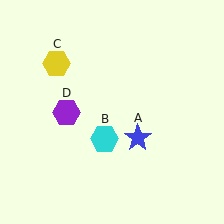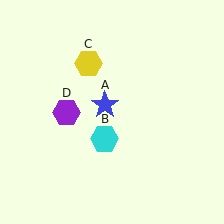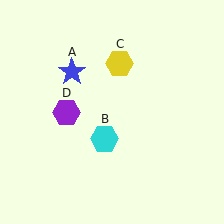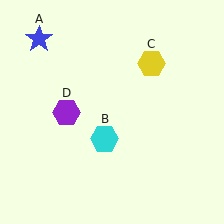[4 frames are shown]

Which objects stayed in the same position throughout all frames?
Cyan hexagon (object B) and purple hexagon (object D) remained stationary.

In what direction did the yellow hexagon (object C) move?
The yellow hexagon (object C) moved right.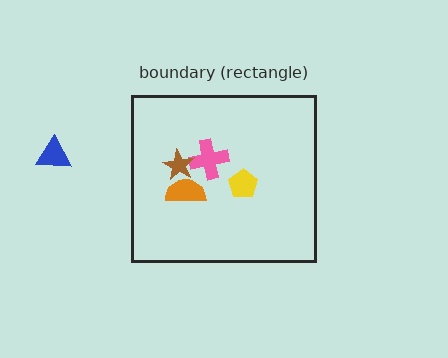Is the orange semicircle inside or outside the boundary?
Inside.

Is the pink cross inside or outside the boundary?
Inside.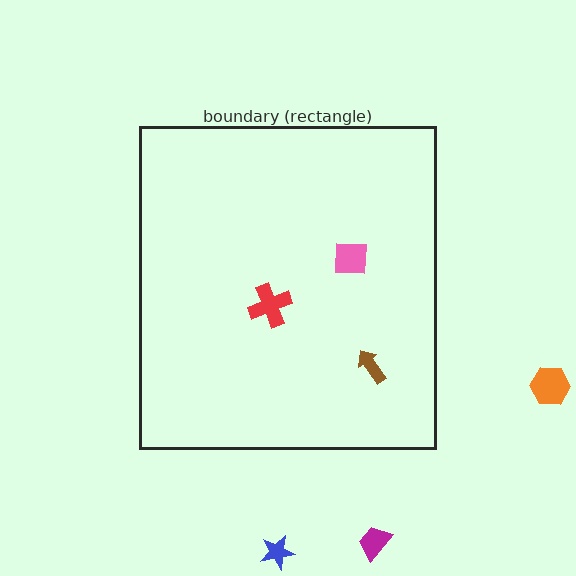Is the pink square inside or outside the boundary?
Inside.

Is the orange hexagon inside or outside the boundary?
Outside.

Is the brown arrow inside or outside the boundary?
Inside.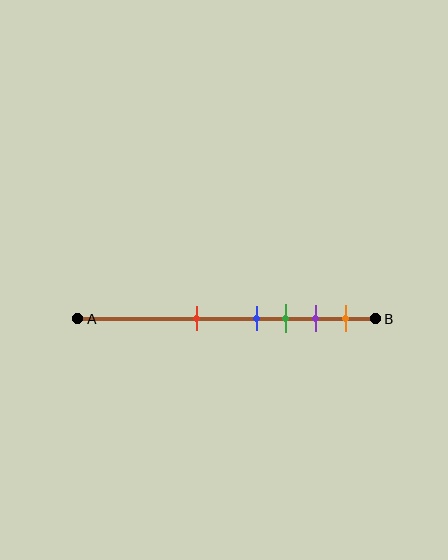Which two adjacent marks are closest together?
The blue and green marks are the closest adjacent pair.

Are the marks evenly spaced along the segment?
No, the marks are not evenly spaced.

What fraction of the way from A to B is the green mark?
The green mark is approximately 70% (0.7) of the way from A to B.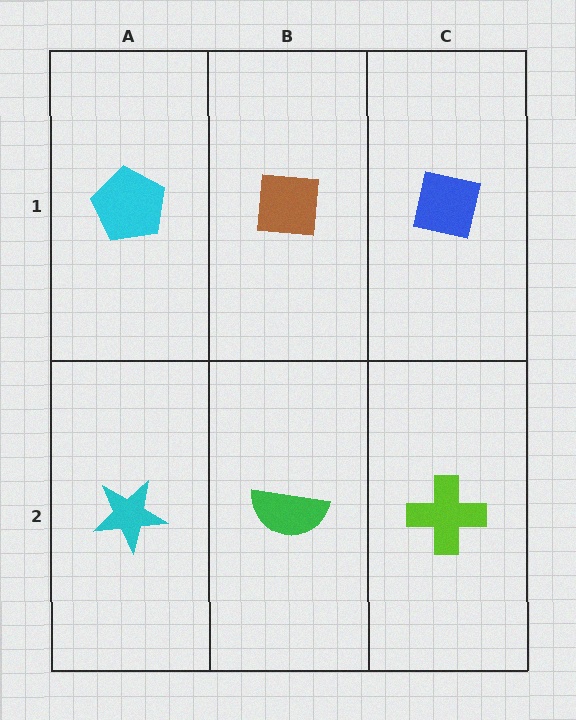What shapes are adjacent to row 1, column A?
A cyan star (row 2, column A), a brown square (row 1, column B).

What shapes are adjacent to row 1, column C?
A lime cross (row 2, column C), a brown square (row 1, column B).